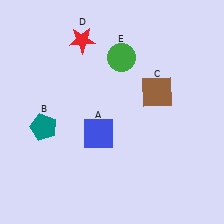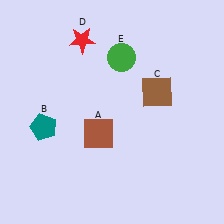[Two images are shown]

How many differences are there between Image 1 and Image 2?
There is 1 difference between the two images.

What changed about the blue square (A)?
In Image 1, A is blue. In Image 2, it changed to brown.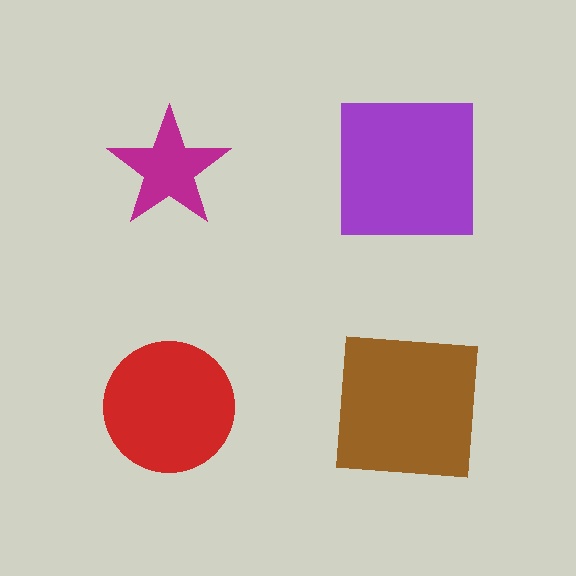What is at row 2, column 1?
A red circle.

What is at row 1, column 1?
A magenta star.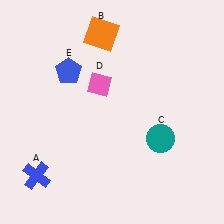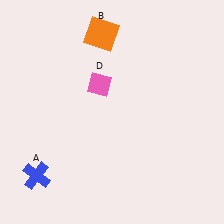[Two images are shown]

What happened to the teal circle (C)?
The teal circle (C) was removed in Image 2. It was in the bottom-right area of Image 1.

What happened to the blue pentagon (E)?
The blue pentagon (E) was removed in Image 2. It was in the top-left area of Image 1.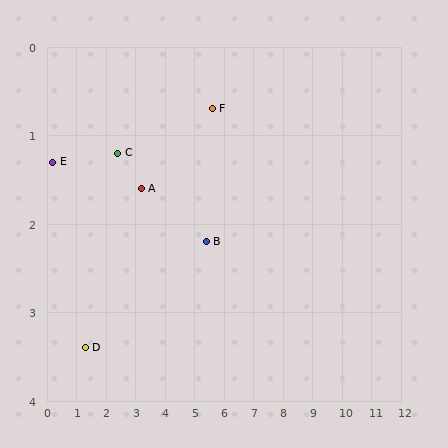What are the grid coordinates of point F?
Point F is at approximately (5.6, 0.7).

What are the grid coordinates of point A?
Point A is at approximately (3.2, 1.6).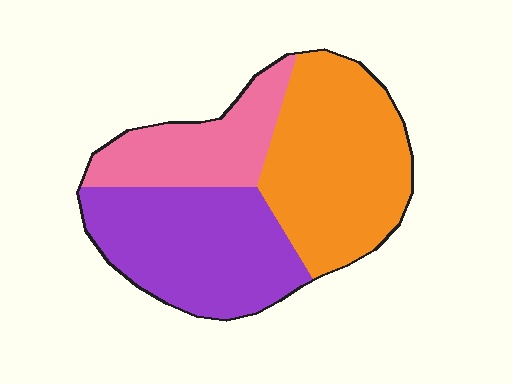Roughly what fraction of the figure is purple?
Purple covers about 35% of the figure.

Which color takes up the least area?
Pink, at roughly 20%.